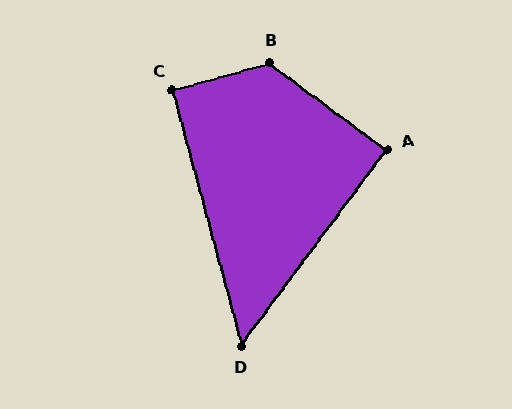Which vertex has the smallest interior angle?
D, at approximately 52 degrees.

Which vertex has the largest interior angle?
B, at approximately 128 degrees.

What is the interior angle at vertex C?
Approximately 90 degrees (approximately right).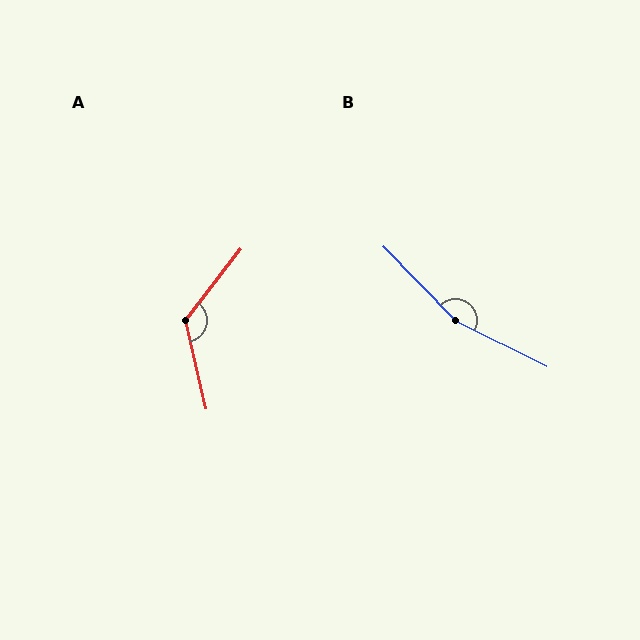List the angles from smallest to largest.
A (129°), B (161°).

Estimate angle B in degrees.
Approximately 161 degrees.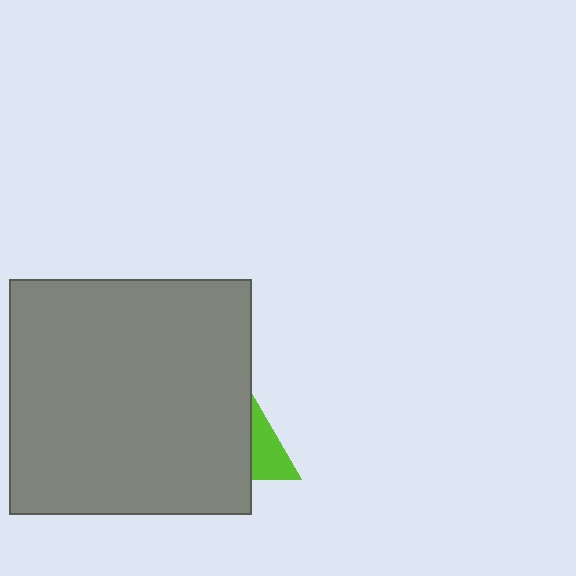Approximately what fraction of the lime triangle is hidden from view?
Roughly 67% of the lime triangle is hidden behind the gray rectangle.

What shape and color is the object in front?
The object in front is a gray rectangle.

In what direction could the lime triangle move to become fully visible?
The lime triangle could move right. That would shift it out from behind the gray rectangle entirely.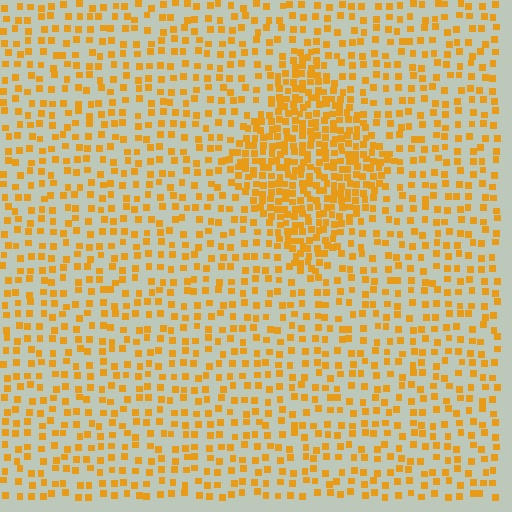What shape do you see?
I see a diamond.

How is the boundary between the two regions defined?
The boundary is defined by a change in element density (approximately 2.3x ratio). All elements are the same color, size, and shape.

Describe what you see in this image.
The image contains small orange elements arranged at two different densities. A diamond-shaped region is visible where the elements are more densely packed than the surrounding area.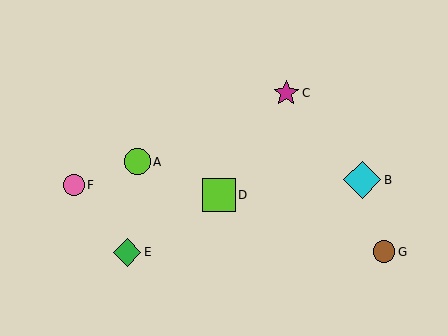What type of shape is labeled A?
Shape A is a lime circle.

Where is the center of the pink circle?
The center of the pink circle is at (74, 185).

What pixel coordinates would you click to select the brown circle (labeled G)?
Click at (384, 252) to select the brown circle G.